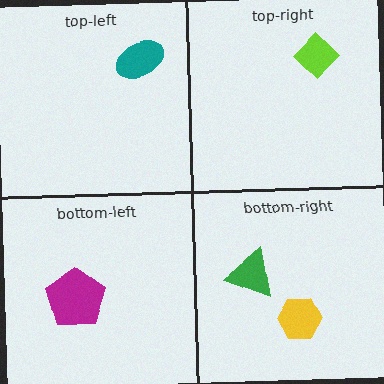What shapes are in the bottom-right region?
The yellow hexagon, the green triangle.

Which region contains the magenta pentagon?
The bottom-left region.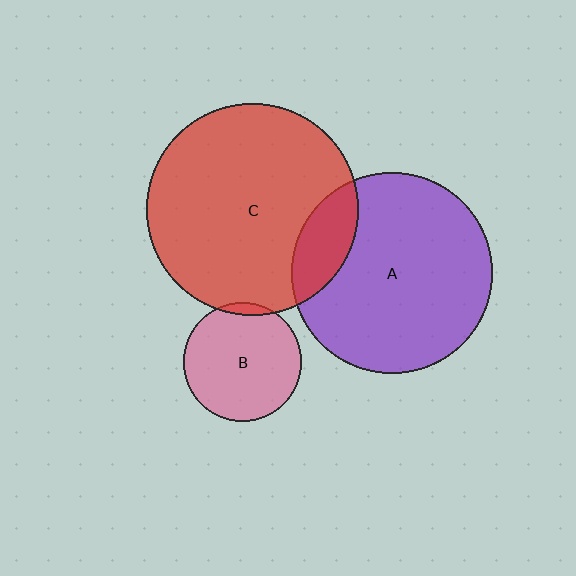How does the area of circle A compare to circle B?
Approximately 2.8 times.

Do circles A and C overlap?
Yes.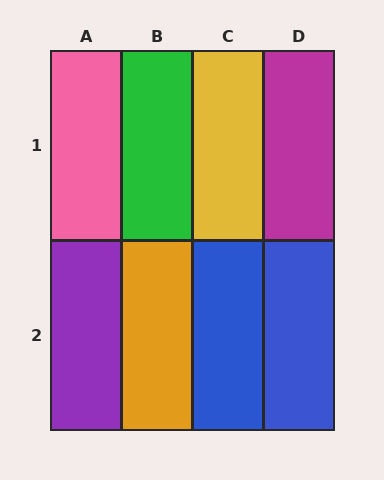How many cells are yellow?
1 cell is yellow.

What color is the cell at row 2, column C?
Blue.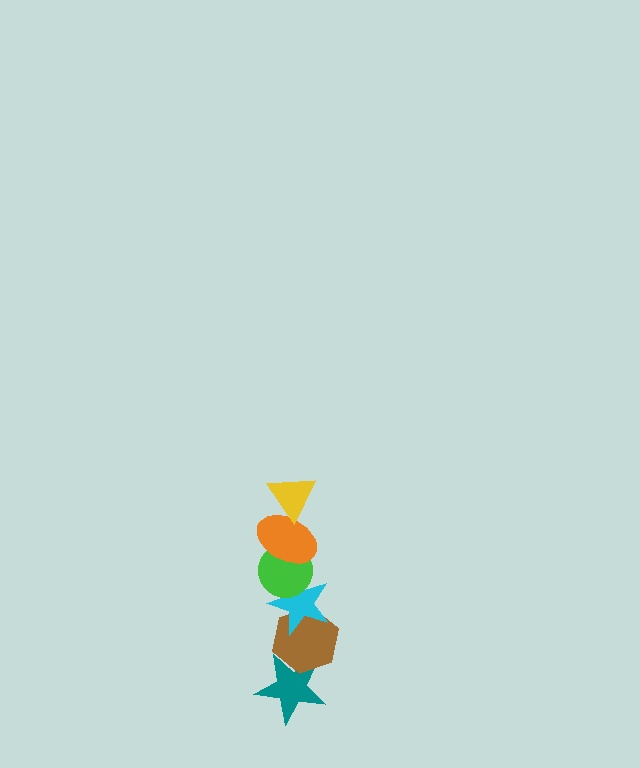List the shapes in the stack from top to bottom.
From top to bottom: the yellow triangle, the orange ellipse, the green circle, the cyan star, the brown hexagon, the teal star.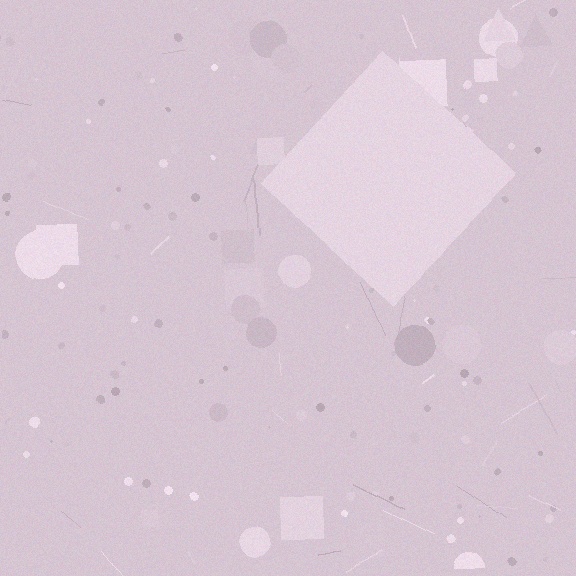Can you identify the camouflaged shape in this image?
The camouflaged shape is a diamond.